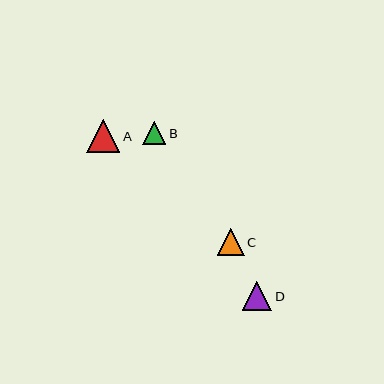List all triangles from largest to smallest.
From largest to smallest: A, D, C, B.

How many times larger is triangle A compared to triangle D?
Triangle A is approximately 1.1 times the size of triangle D.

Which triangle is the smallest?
Triangle B is the smallest with a size of approximately 23 pixels.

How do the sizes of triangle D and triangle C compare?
Triangle D and triangle C are approximately the same size.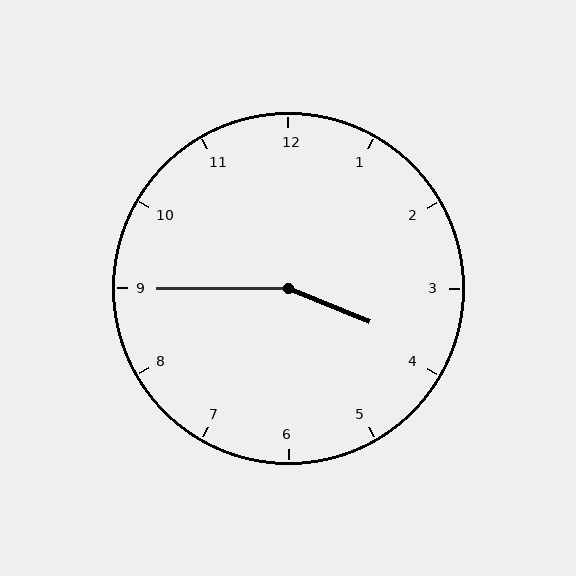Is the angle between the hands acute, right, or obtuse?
It is obtuse.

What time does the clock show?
3:45.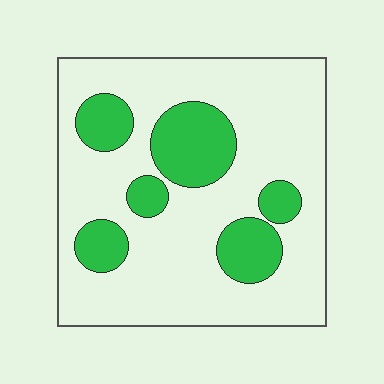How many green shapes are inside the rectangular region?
6.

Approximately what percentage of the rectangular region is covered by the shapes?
Approximately 25%.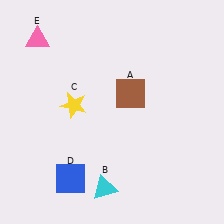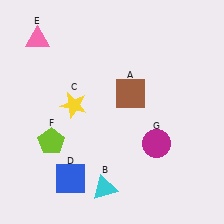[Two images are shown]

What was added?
A lime pentagon (F), a magenta circle (G) were added in Image 2.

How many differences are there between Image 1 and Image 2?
There are 2 differences between the two images.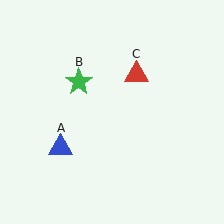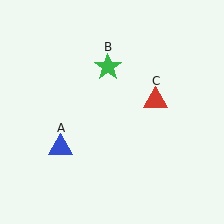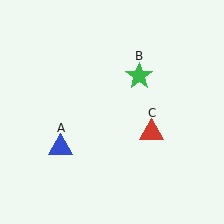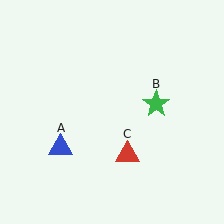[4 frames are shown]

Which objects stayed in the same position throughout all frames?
Blue triangle (object A) remained stationary.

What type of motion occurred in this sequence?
The green star (object B), red triangle (object C) rotated clockwise around the center of the scene.